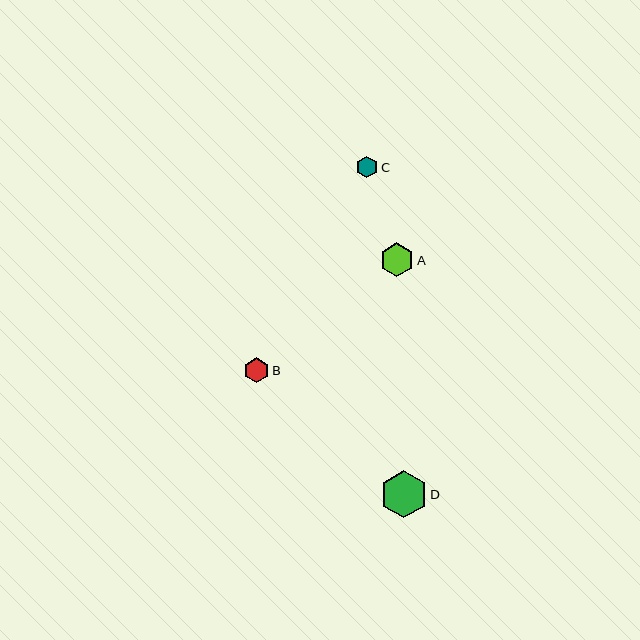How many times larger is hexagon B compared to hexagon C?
Hexagon B is approximately 1.2 times the size of hexagon C.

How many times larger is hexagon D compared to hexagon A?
Hexagon D is approximately 1.4 times the size of hexagon A.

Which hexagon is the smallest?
Hexagon C is the smallest with a size of approximately 21 pixels.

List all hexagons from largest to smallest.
From largest to smallest: D, A, B, C.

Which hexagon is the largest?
Hexagon D is the largest with a size of approximately 47 pixels.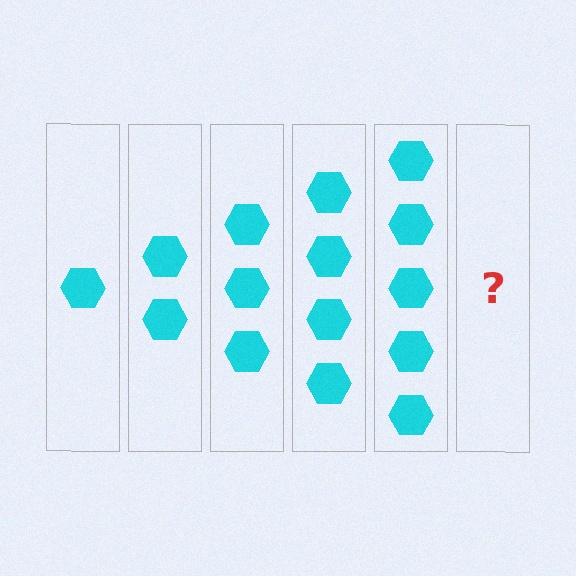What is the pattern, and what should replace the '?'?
The pattern is that each step adds one more hexagon. The '?' should be 6 hexagons.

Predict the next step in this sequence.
The next step is 6 hexagons.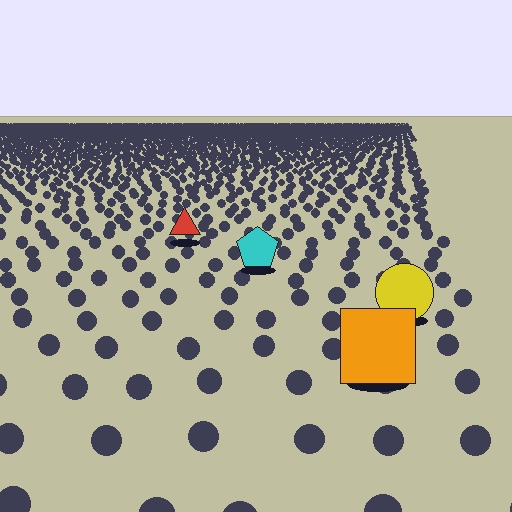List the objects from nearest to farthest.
From nearest to farthest: the orange square, the yellow circle, the cyan pentagon, the red triangle.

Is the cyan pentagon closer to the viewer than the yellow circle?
No. The yellow circle is closer — you can tell from the texture gradient: the ground texture is coarser near it.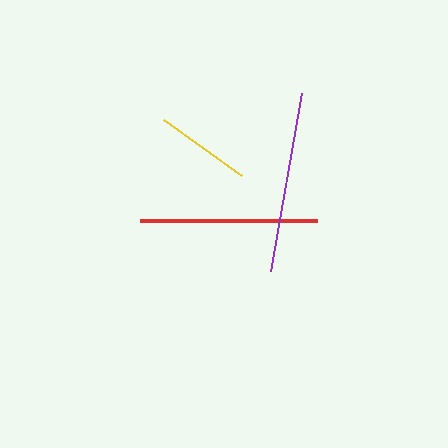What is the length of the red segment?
The red segment is approximately 177 pixels long.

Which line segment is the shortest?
The yellow line is the shortest at approximately 96 pixels.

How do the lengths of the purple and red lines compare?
The purple and red lines are approximately the same length.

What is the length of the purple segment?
The purple segment is approximately 181 pixels long.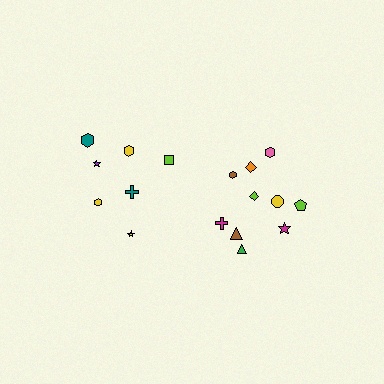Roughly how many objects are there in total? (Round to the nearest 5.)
Roughly 15 objects in total.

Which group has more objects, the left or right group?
The right group.